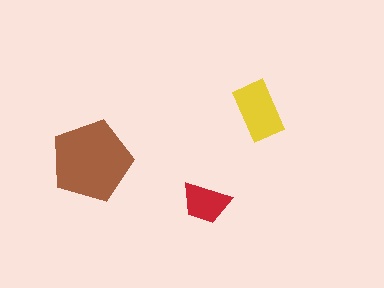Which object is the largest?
The brown pentagon.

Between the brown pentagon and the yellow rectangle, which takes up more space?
The brown pentagon.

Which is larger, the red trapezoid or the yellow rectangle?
The yellow rectangle.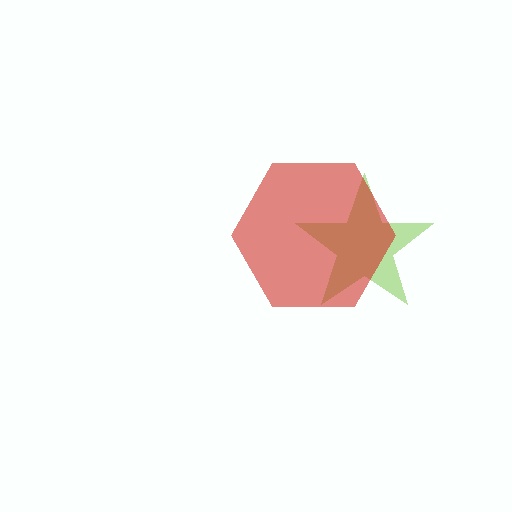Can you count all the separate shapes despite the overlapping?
Yes, there are 2 separate shapes.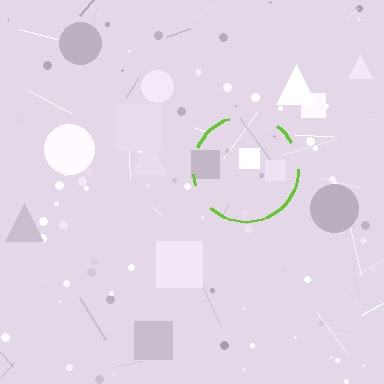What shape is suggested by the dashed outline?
The dashed outline suggests a circle.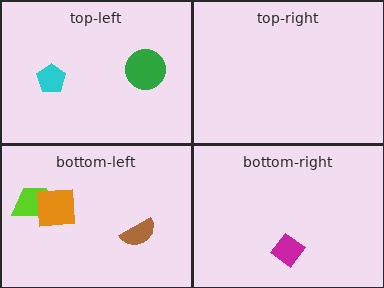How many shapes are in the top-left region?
2.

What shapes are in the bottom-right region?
The magenta diamond.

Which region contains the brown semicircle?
The bottom-left region.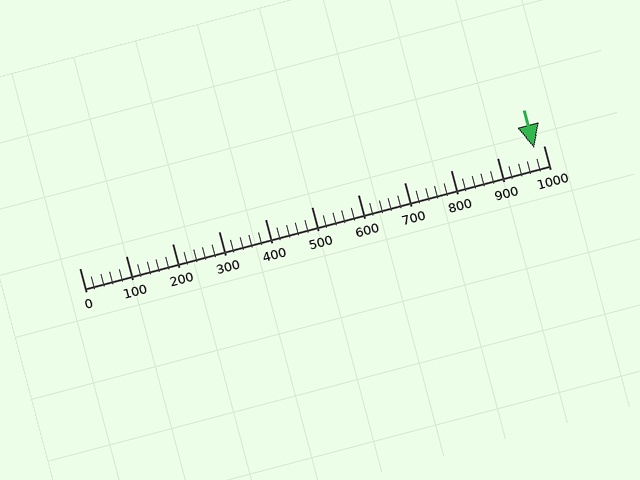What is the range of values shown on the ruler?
The ruler shows values from 0 to 1000.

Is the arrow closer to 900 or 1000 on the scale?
The arrow is closer to 1000.